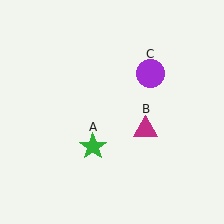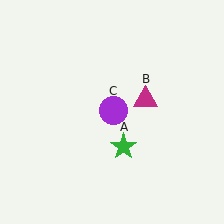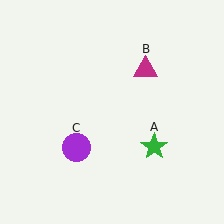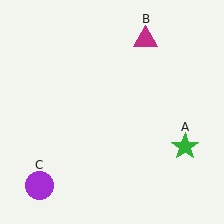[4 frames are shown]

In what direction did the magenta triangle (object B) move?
The magenta triangle (object B) moved up.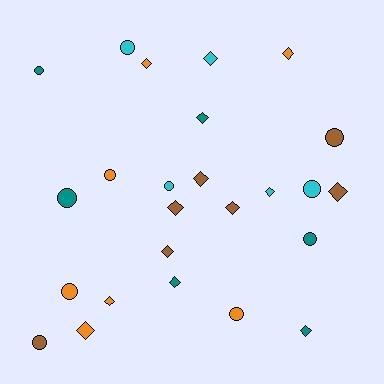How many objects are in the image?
There are 25 objects.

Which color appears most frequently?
Brown, with 7 objects.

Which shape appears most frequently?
Diamond, with 14 objects.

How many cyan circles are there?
There are 3 cyan circles.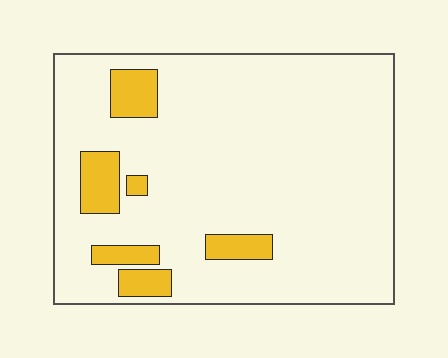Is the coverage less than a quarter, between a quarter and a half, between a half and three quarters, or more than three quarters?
Less than a quarter.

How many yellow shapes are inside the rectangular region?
6.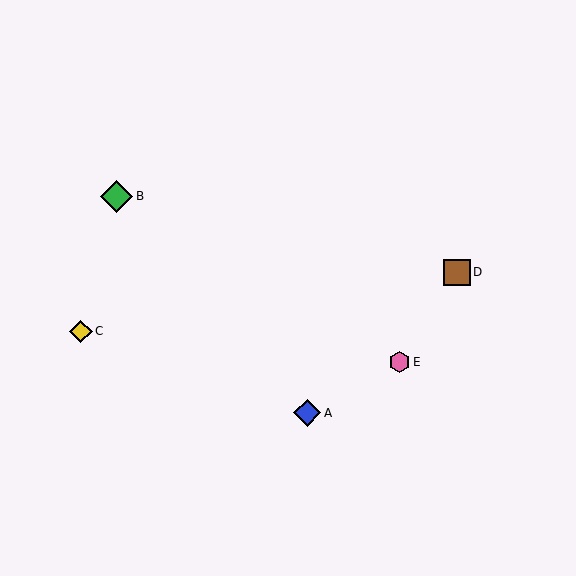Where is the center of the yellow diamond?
The center of the yellow diamond is at (81, 331).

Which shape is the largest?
The green diamond (labeled B) is the largest.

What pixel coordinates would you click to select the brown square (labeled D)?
Click at (457, 272) to select the brown square D.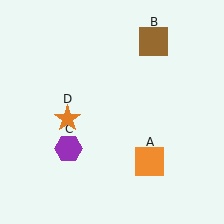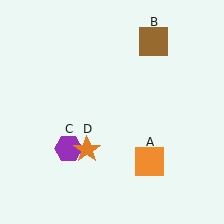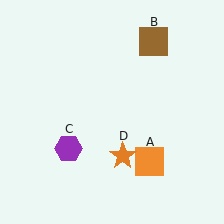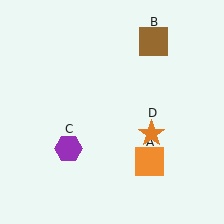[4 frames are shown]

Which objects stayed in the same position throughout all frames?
Orange square (object A) and brown square (object B) and purple hexagon (object C) remained stationary.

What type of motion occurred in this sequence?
The orange star (object D) rotated counterclockwise around the center of the scene.